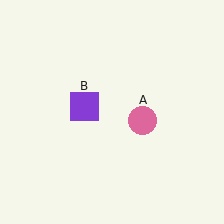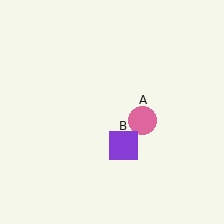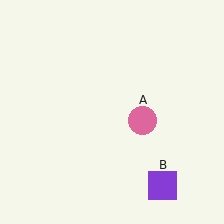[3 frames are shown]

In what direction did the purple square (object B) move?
The purple square (object B) moved down and to the right.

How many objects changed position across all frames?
1 object changed position: purple square (object B).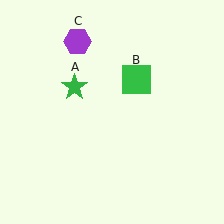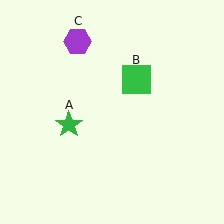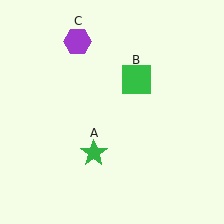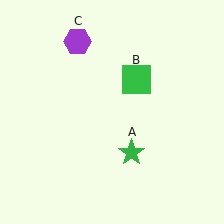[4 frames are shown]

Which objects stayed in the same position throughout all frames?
Green square (object B) and purple hexagon (object C) remained stationary.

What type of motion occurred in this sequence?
The green star (object A) rotated counterclockwise around the center of the scene.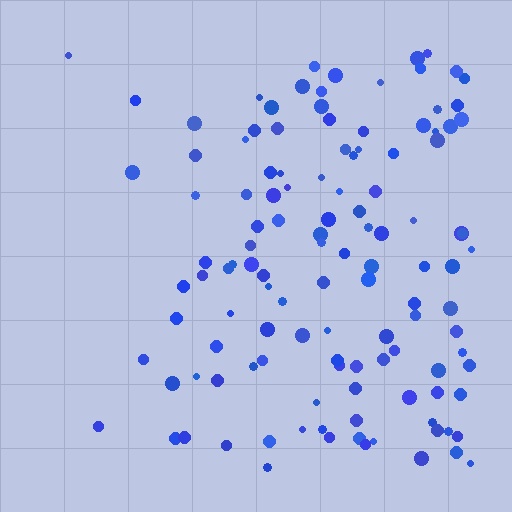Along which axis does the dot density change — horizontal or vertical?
Horizontal.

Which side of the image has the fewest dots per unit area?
The left.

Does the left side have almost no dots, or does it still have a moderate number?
Still a moderate number, just noticeably fewer than the right.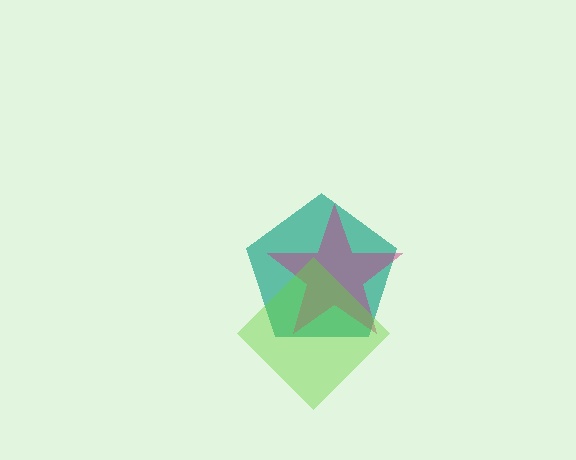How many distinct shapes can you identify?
There are 3 distinct shapes: a teal pentagon, a magenta star, a lime diamond.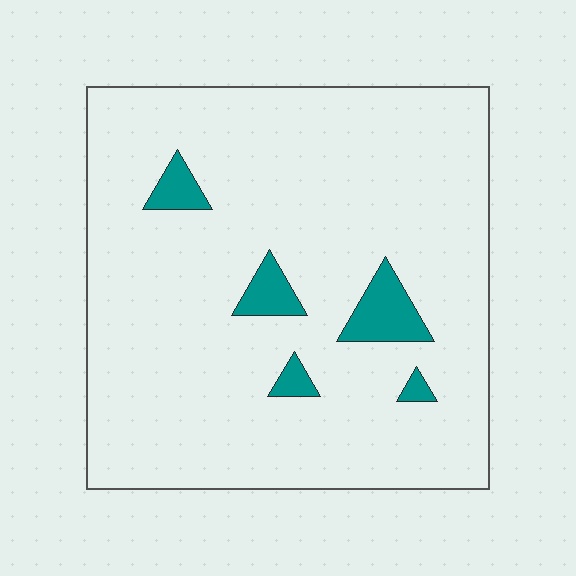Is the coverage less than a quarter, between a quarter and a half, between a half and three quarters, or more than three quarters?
Less than a quarter.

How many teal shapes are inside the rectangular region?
5.